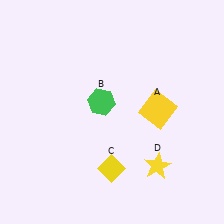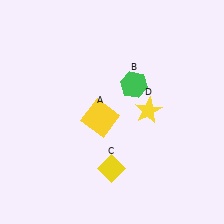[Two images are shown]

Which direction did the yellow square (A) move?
The yellow square (A) moved left.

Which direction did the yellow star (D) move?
The yellow star (D) moved up.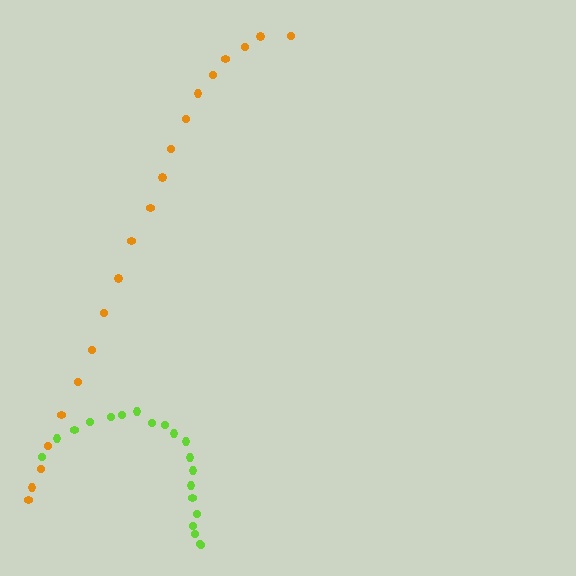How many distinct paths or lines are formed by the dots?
There are 2 distinct paths.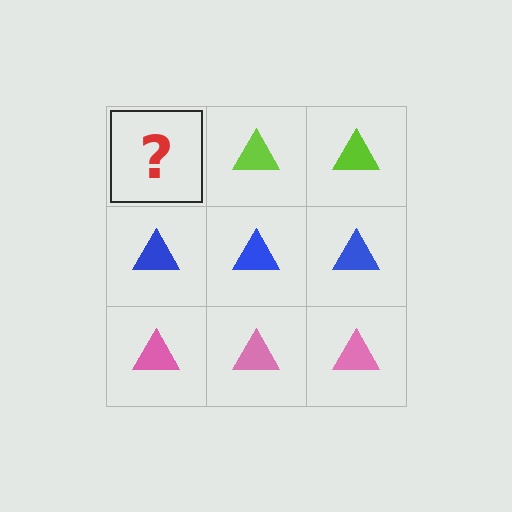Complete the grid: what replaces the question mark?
The question mark should be replaced with a lime triangle.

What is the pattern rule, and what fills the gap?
The rule is that each row has a consistent color. The gap should be filled with a lime triangle.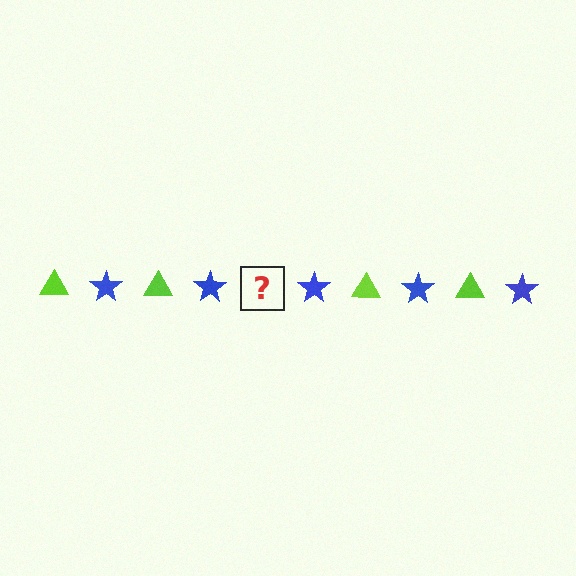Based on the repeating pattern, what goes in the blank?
The blank should be a lime triangle.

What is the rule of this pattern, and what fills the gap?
The rule is that the pattern alternates between lime triangle and blue star. The gap should be filled with a lime triangle.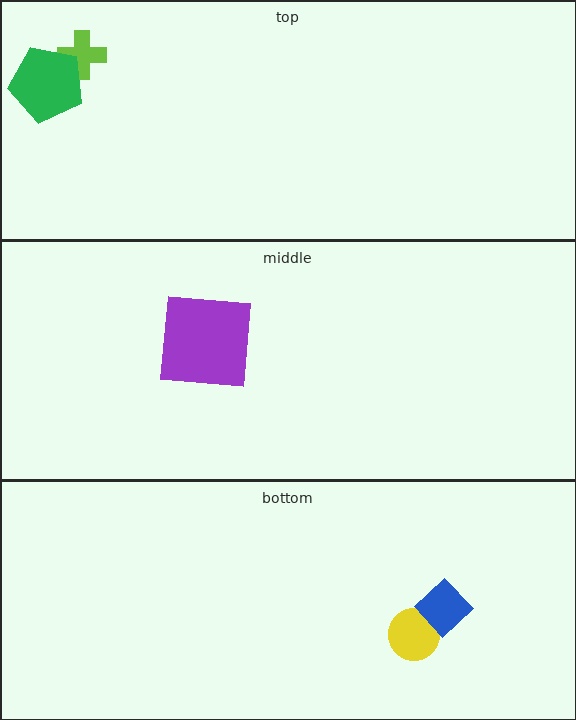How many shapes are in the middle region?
1.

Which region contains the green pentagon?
The top region.